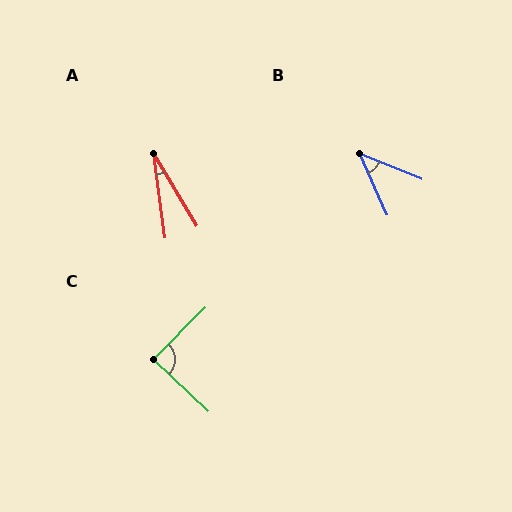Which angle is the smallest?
A, at approximately 23 degrees.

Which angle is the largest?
C, at approximately 89 degrees.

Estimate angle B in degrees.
Approximately 44 degrees.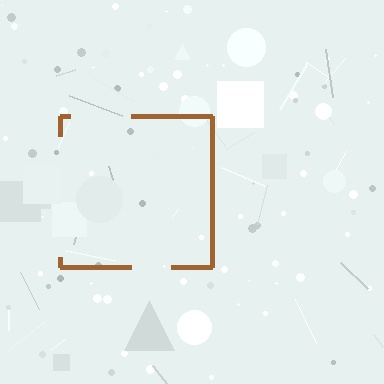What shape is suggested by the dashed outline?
The dashed outline suggests a square.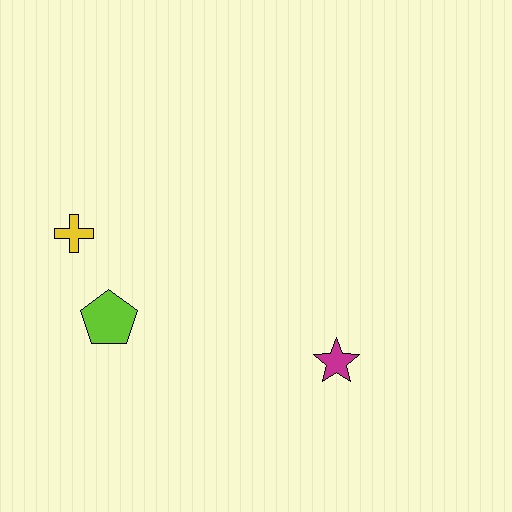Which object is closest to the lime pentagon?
The yellow cross is closest to the lime pentagon.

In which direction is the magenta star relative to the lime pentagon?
The magenta star is to the right of the lime pentagon.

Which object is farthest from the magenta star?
The yellow cross is farthest from the magenta star.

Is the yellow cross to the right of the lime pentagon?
No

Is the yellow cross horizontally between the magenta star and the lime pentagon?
No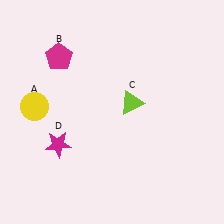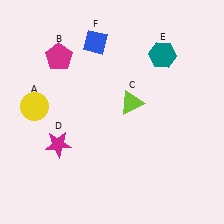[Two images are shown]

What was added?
A teal hexagon (E), a blue diamond (F) were added in Image 2.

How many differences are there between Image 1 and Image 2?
There are 2 differences between the two images.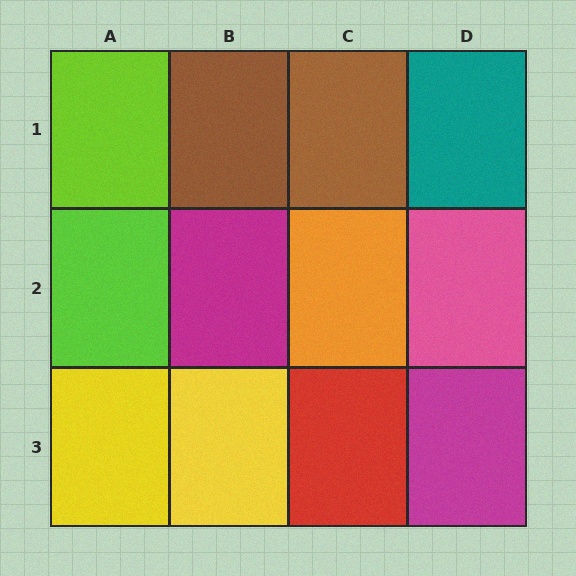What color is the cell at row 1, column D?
Teal.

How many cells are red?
1 cell is red.